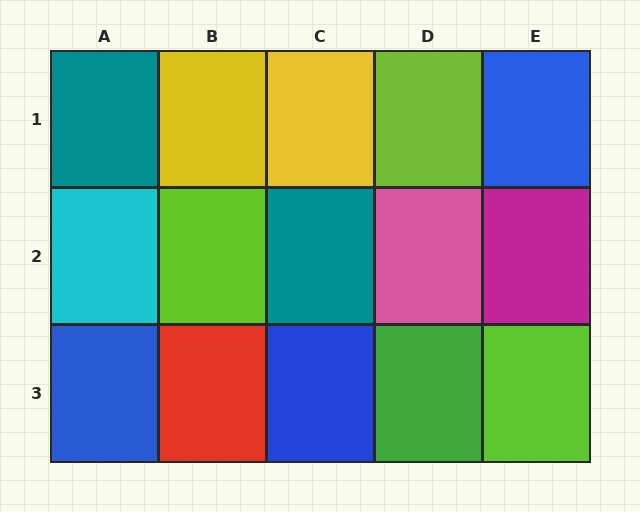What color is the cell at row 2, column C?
Teal.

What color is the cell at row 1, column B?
Yellow.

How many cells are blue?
3 cells are blue.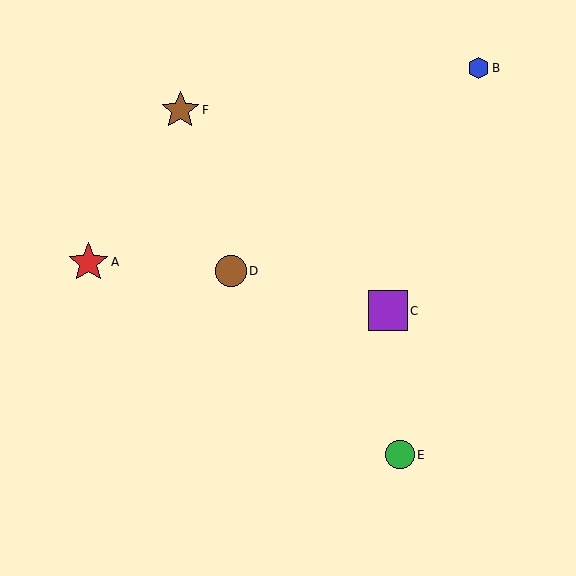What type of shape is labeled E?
Shape E is a green circle.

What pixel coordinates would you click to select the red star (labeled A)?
Click at (88, 262) to select the red star A.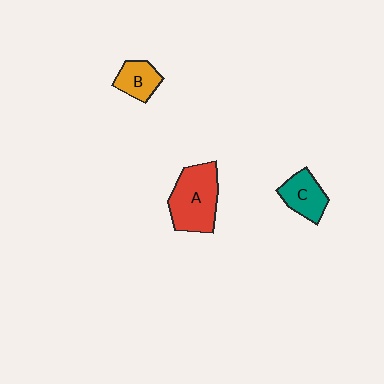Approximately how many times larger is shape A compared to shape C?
Approximately 1.7 times.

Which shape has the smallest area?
Shape B (orange).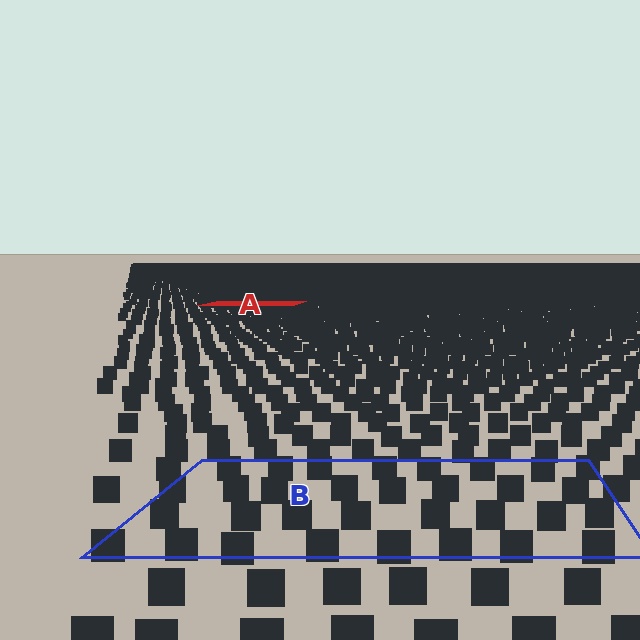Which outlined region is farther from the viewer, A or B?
Region A is farther from the viewer — the texture elements inside it appear smaller and more densely packed.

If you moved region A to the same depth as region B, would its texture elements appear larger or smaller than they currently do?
They would appear larger. At a closer depth, the same texture elements are projected at a bigger on-screen size.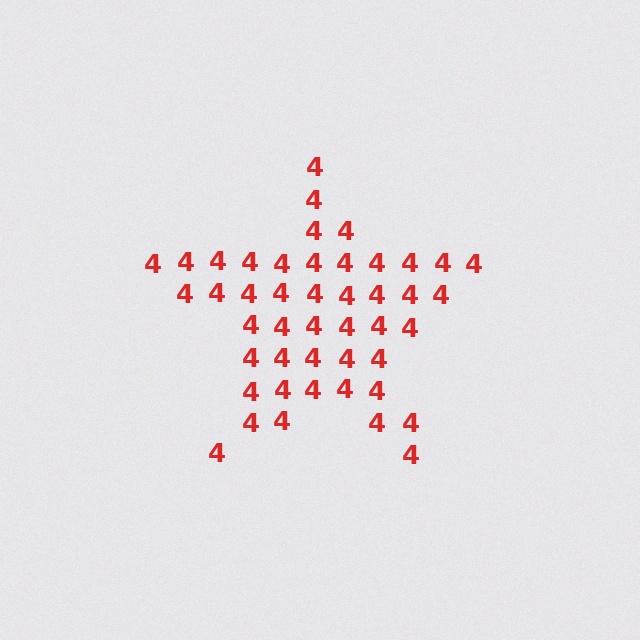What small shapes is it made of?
It is made of small digit 4's.